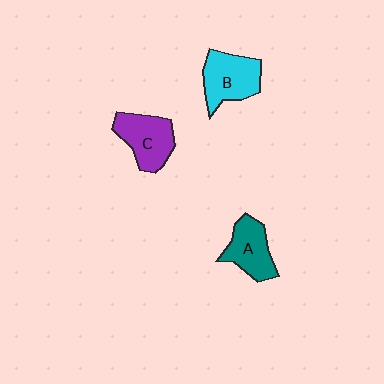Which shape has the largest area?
Shape B (cyan).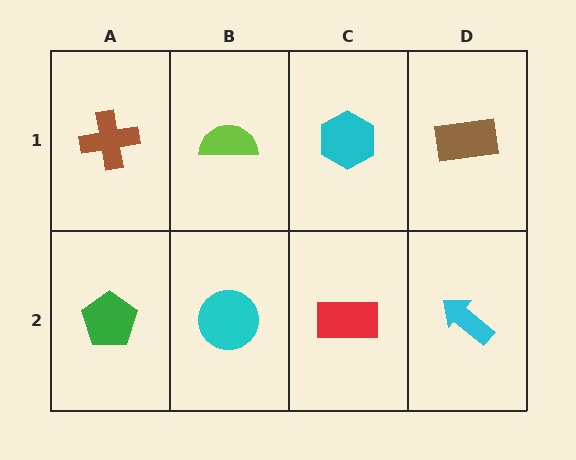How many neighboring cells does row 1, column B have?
3.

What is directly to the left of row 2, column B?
A green pentagon.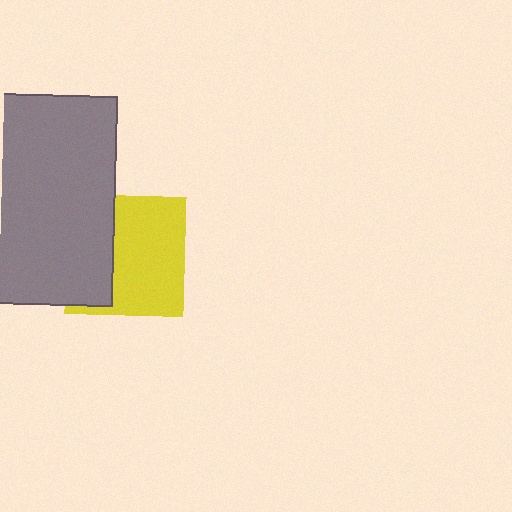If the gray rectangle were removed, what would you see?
You would see the complete yellow square.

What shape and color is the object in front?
The object in front is a gray rectangle.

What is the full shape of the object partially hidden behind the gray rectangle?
The partially hidden object is a yellow square.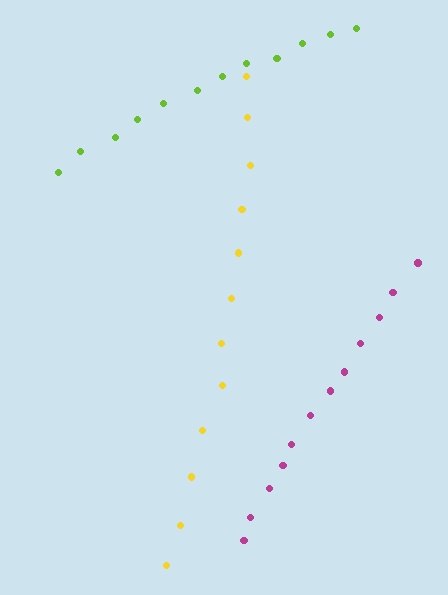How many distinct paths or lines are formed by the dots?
There are 3 distinct paths.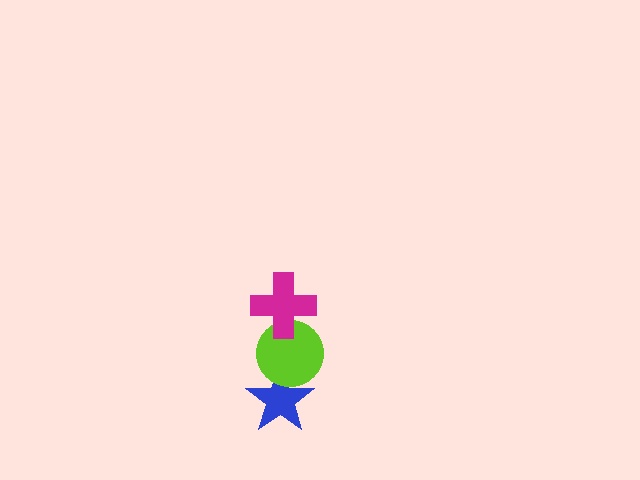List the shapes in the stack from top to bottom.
From top to bottom: the magenta cross, the lime circle, the blue star.